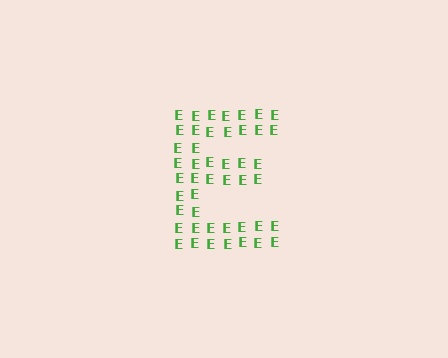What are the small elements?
The small elements are letter E's.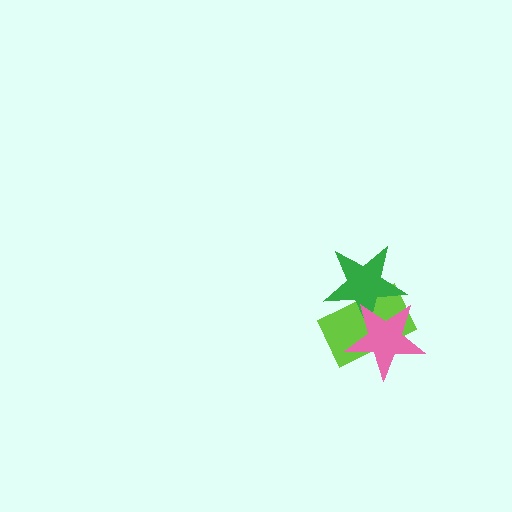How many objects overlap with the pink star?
2 objects overlap with the pink star.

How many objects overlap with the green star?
2 objects overlap with the green star.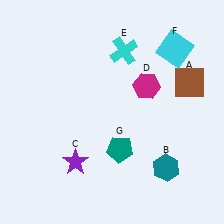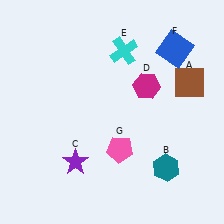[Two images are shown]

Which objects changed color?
F changed from cyan to blue. G changed from teal to pink.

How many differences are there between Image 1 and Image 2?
There are 2 differences between the two images.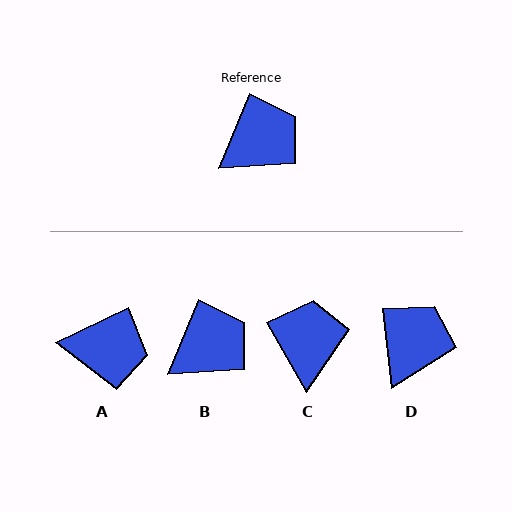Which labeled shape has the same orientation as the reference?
B.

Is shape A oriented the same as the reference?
No, it is off by about 42 degrees.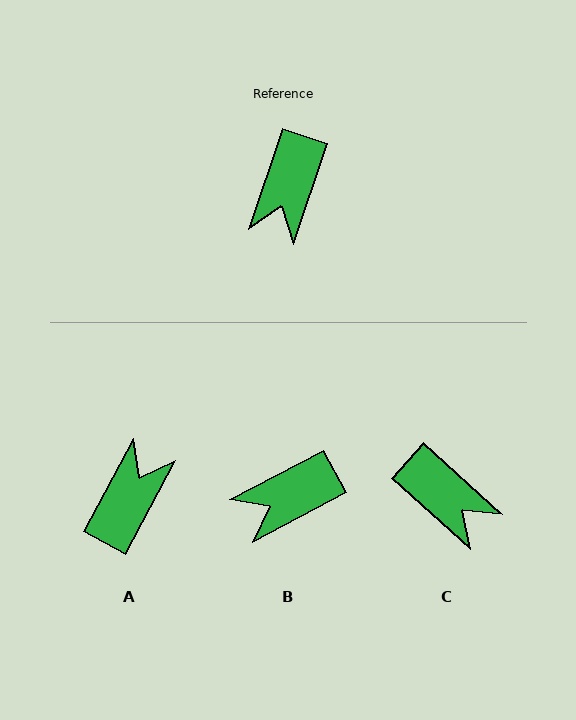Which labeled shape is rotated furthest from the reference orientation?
A, about 171 degrees away.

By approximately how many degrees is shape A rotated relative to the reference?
Approximately 171 degrees counter-clockwise.